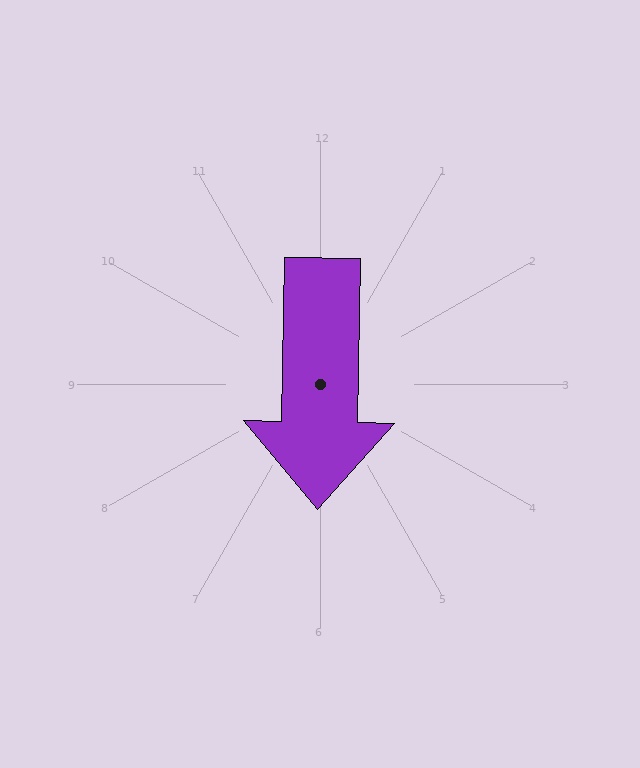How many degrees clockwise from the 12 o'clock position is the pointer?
Approximately 181 degrees.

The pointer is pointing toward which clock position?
Roughly 6 o'clock.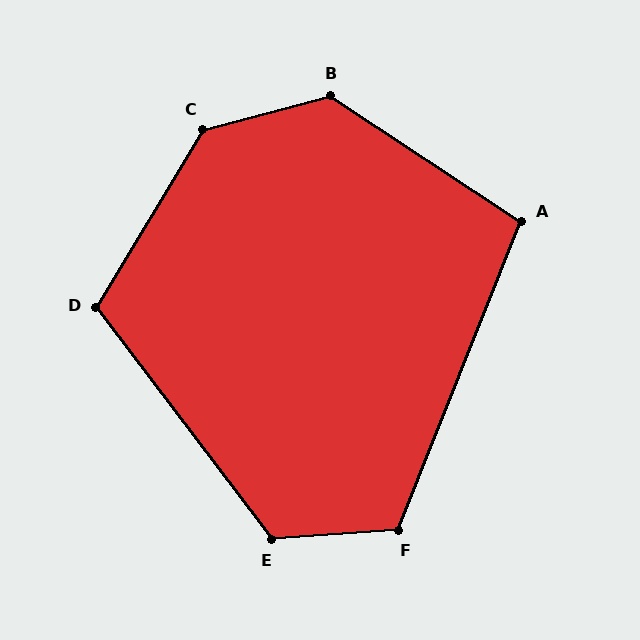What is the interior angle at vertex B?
Approximately 132 degrees (obtuse).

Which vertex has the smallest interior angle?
A, at approximately 102 degrees.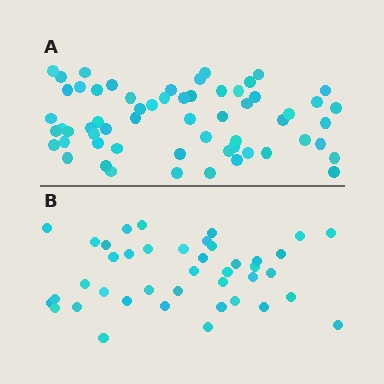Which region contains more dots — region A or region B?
Region A (the top region) has more dots.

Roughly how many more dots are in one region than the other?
Region A has approximately 20 more dots than region B.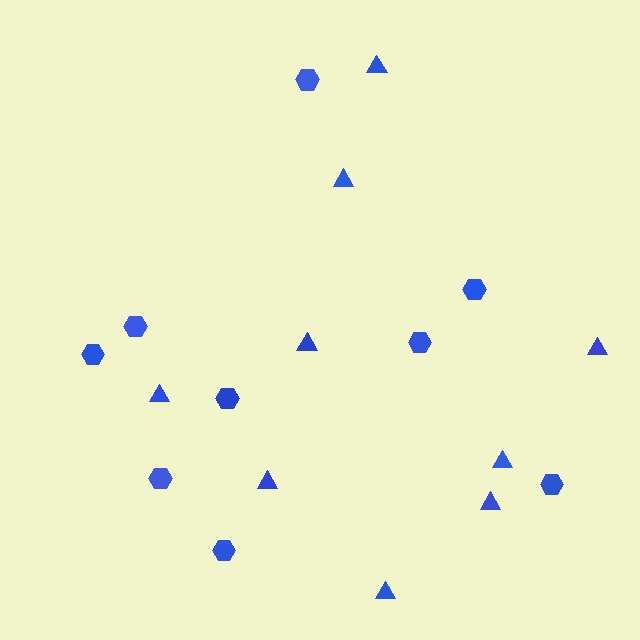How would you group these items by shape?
There are 2 groups: one group of hexagons (9) and one group of triangles (9).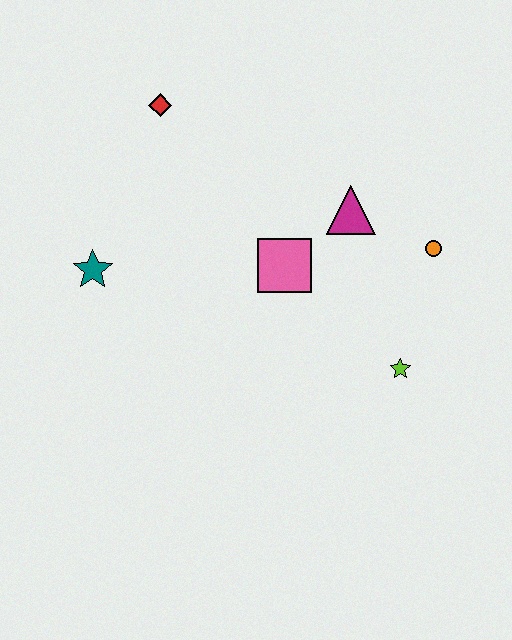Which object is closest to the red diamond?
The teal star is closest to the red diamond.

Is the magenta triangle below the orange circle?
No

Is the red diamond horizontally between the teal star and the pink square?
Yes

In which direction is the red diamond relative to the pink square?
The red diamond is above the pink square.